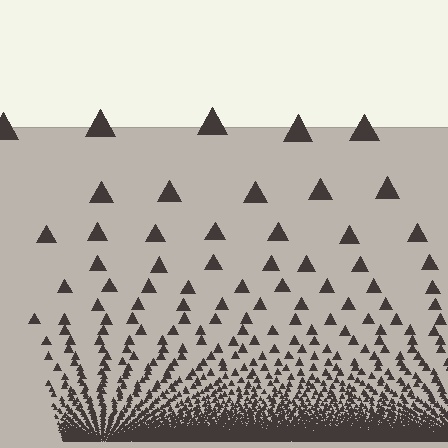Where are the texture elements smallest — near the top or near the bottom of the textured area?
Near the bottom.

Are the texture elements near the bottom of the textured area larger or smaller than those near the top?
Smaller. The gradient is inverted — elements near the bottom are smaller and denser.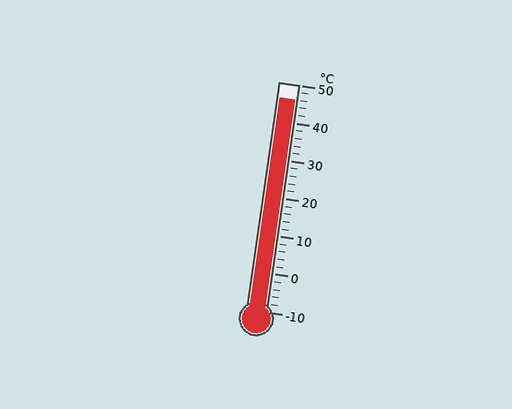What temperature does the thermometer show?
The thermometer shows approximately 46°C.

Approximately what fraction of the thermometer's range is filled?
The thermometer is filled to approximately 95% of its range.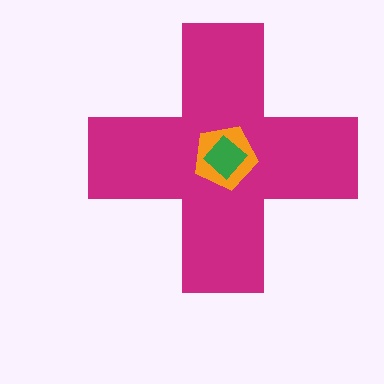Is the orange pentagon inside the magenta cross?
Yes.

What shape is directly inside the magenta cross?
The orange pentagon.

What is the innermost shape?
The green diamond.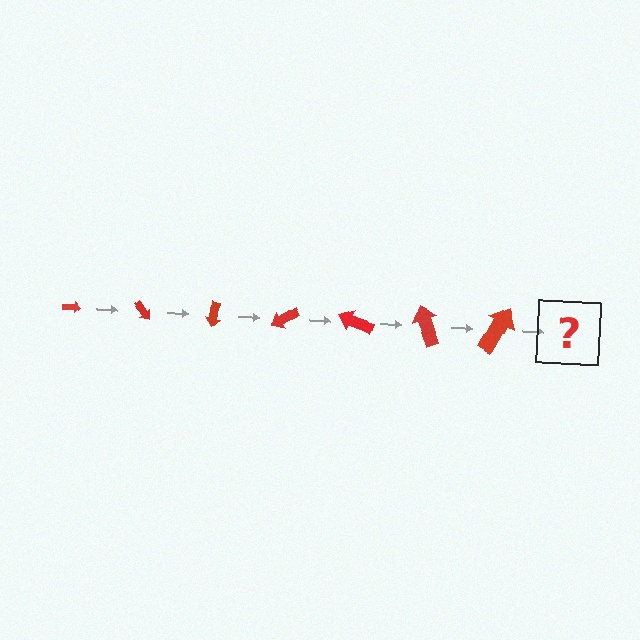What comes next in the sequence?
The next element should be an arrow, larger than the previous one and rotated 350 degrees from the start.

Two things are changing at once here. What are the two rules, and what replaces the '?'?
The two rules are that the arrow grows larger each step and it rotates 50 degrees each step. The '?' should be an arrow, larger than the previous one and rotated 350 degrees from the start.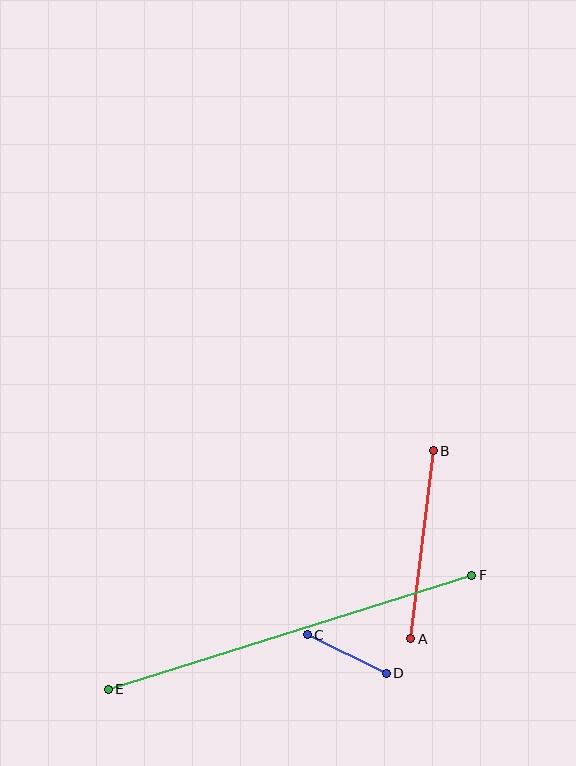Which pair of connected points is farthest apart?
Points E and F are farthest apart.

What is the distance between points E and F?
The distance is approximately 381 pixels.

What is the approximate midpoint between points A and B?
The midpoint is at approximately (422, 545) pixels.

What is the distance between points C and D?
The distance is approximately 88 pixels.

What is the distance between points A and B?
The distance is approximately 190 pixels.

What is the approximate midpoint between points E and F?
The midpoint is at approximately (290, 632) pixels.